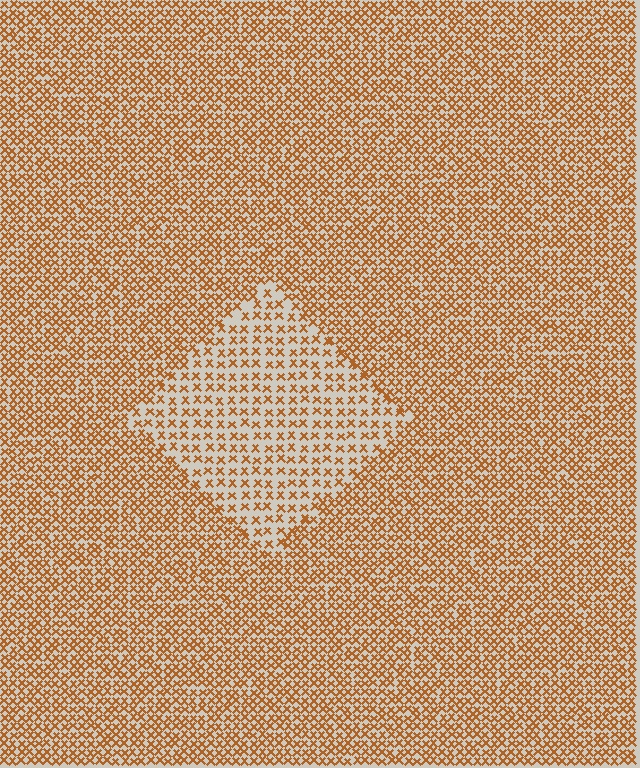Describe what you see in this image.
The image contains small brown elements arranged at two different densities. A diamond-shaped region is visible where the elements are less densely packed than the surrounding area.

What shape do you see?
I see a diamond.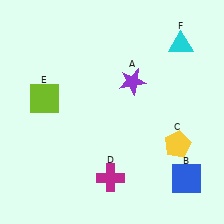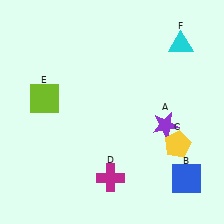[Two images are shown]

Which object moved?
The purple star (A) moved down.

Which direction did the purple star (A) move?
The purple star (A) moved down.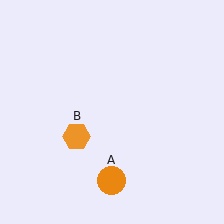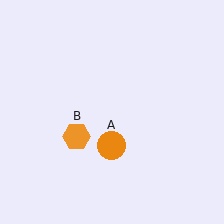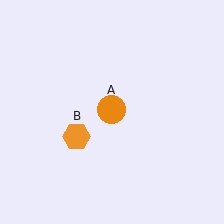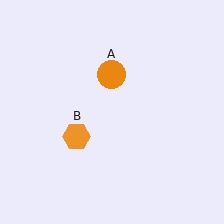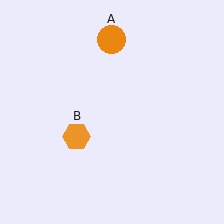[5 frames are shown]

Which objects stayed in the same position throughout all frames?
Orange hexagon (object B) remained stationary.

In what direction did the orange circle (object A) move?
The orange circle (object A) moved up.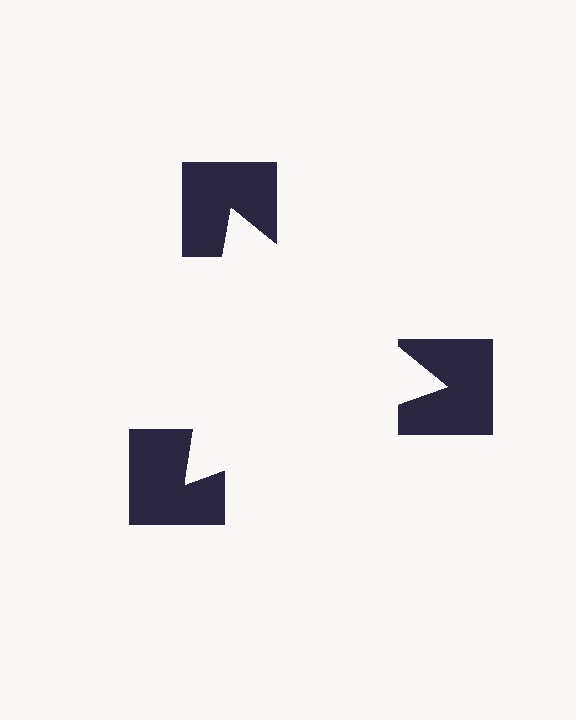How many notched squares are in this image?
There are 3 — one at each vertex of the illusory triangle.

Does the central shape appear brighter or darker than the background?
It typically appears slightly brighter than the background, even though no actual brightness change is drawn.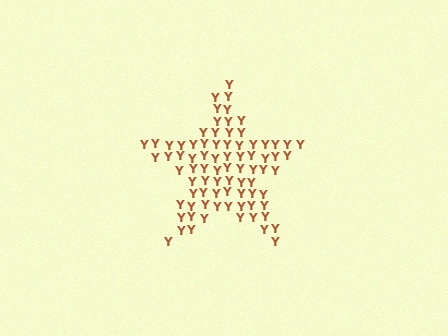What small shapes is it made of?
It is made of small letter Y's.